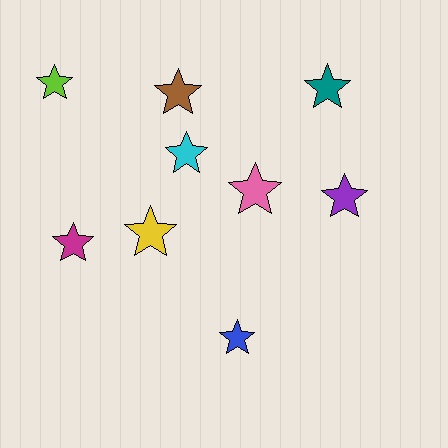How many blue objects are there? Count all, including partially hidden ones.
There is 1 blue object.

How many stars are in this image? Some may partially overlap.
There are 9 stars.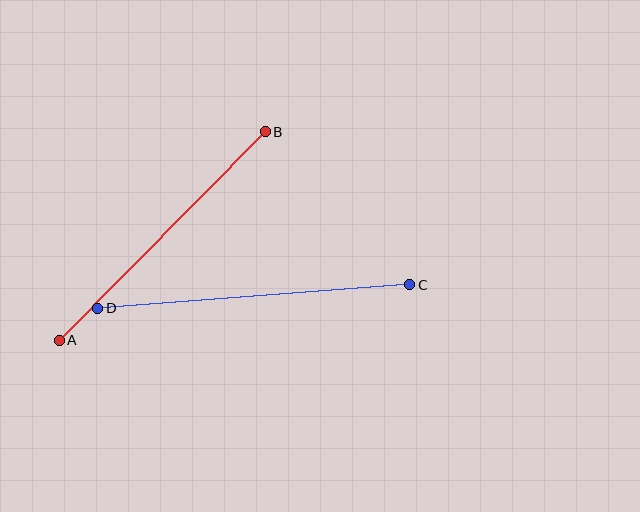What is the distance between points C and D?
The distance is approximately 313 pixels.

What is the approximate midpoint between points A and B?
The midpoint is at approximately (162, 236) pixels.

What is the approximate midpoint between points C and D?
The midpoint is at approximately (254, 296) pixels.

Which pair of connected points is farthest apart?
Points C and D are farthest apart.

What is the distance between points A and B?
The distance is approximately 293 pixels.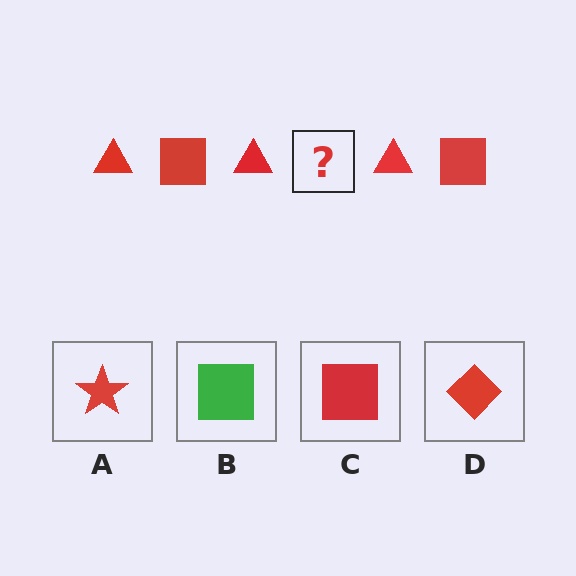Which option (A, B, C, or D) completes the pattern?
C.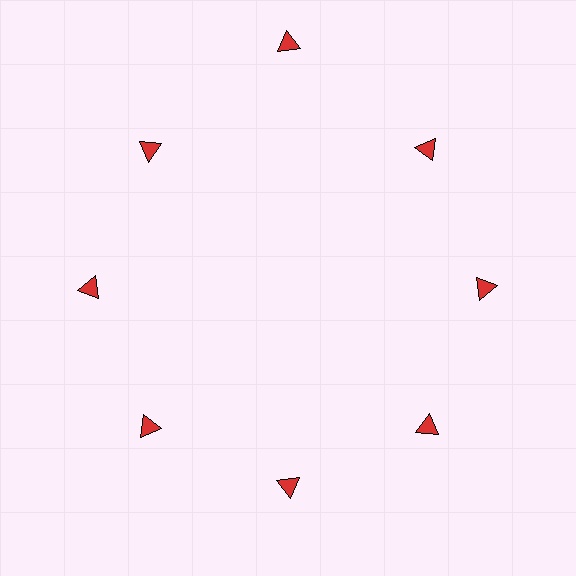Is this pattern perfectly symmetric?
No. The 8 red triangles are arranged in a ring, but one element near the 12 o'clock position is pushed outward from the center, breaking the 8-fold rotational symmetry.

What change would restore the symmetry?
The symmetry would be restored by moving it inward, back onto the ring so that all 8 triangles sit at equal angles and equal distance from the center.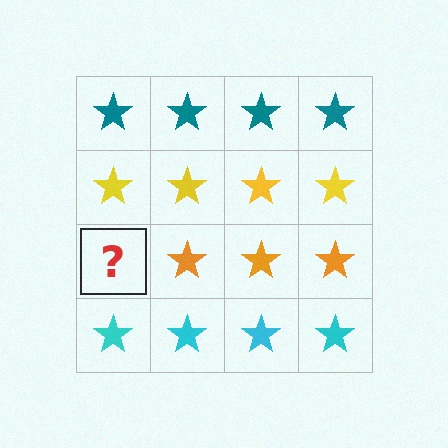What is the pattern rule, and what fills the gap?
The rule is that each row has a consistent color. The gap should be filled with an orange star.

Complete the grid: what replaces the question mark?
The question mark should be replaced with an orange star.